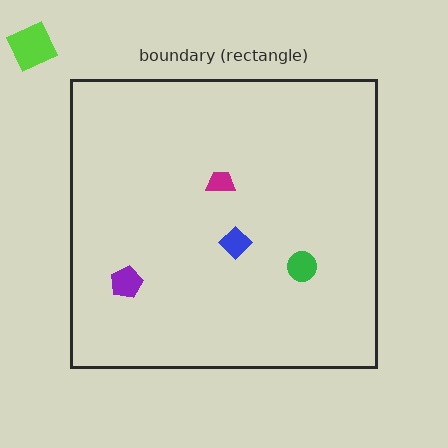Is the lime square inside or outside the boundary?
Outside.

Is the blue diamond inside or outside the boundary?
Inside.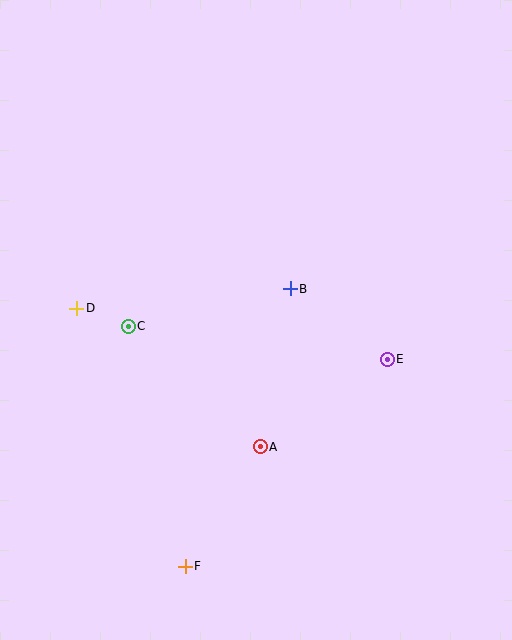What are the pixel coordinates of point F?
Point F is at (185, 566).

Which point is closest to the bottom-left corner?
Point F is closest to the bottom-left corner.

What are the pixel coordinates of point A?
Point A is at (260, 447).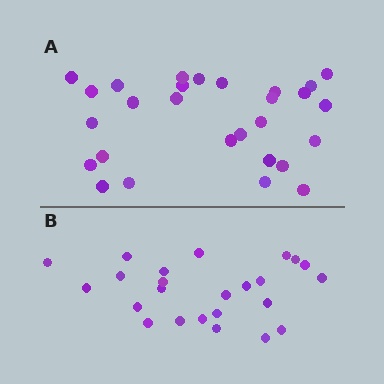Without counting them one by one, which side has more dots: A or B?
Region A (the top region) has more dots.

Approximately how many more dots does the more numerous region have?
Region A has about 4 more dots than region B.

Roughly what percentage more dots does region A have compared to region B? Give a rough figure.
About 15% more.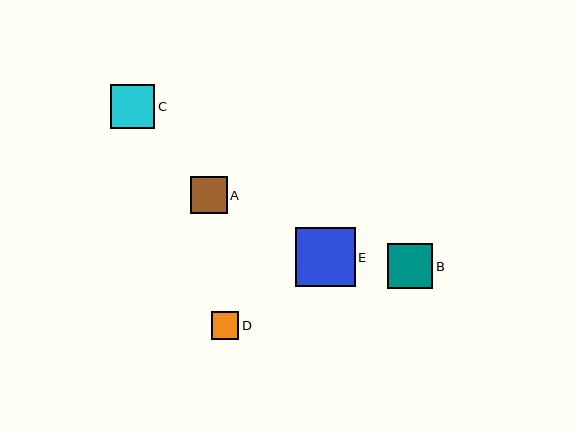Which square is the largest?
Square E is the largest with a size of approximately 60 pixels.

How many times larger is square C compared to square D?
Square C is approximately 1.6 times the size of square D.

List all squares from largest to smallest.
From largest to smallest: E, B, C, A, D.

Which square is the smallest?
Square D is the smallest with a size of approximately 28 pixels.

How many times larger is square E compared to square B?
Square E is approximately 1.3 times the size of square B.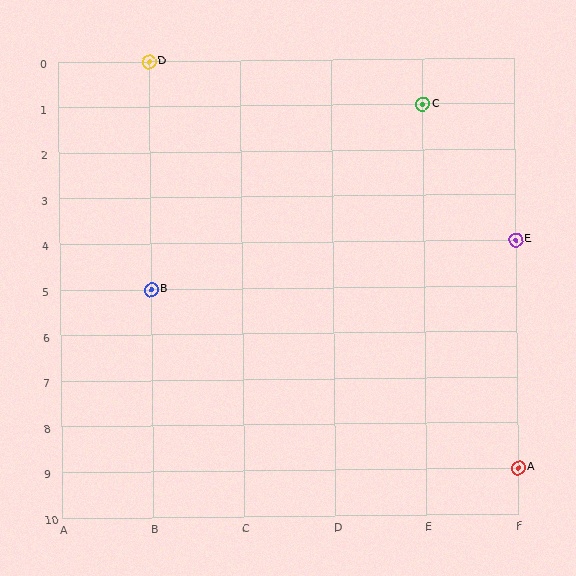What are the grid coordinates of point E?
Point E is at grid coordinates (F, 4).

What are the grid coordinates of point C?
Point C is at grid coordinates (E, 1).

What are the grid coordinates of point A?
Point A is at grid coordinates (F, 9).